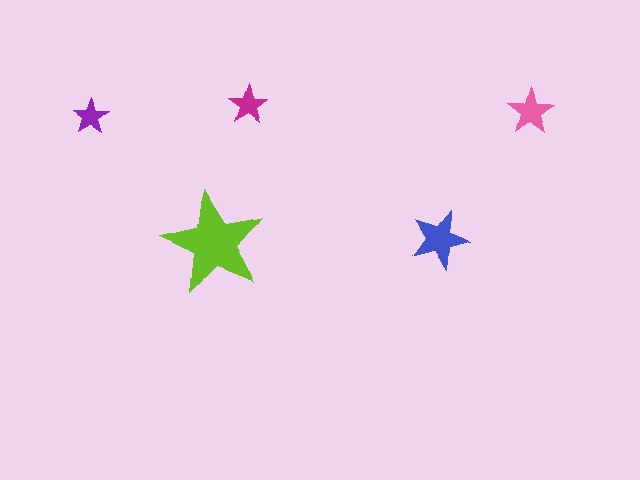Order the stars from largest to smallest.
the lime one, the blue one, the pink one, the magenta one, the purple one.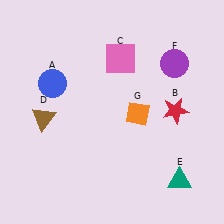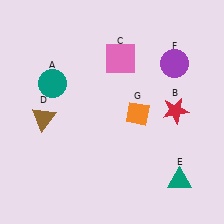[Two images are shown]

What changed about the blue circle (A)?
In Image 1, A is blue. In Image 2, it changed to teal.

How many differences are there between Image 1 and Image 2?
There is 1 difference between the two images.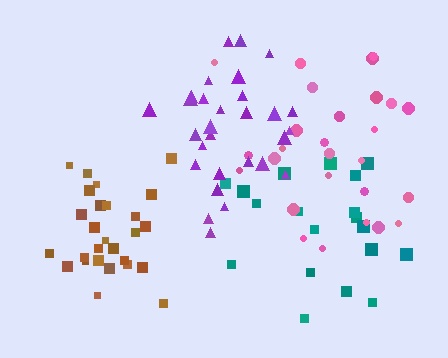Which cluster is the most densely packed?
Brown.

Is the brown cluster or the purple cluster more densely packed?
Brown.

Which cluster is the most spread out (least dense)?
Pink.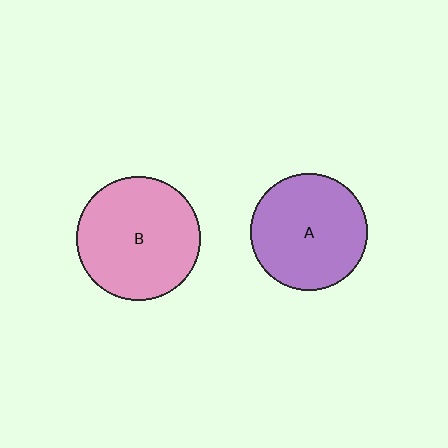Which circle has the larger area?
Circle B (pink).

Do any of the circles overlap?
No, none of the circles overlap.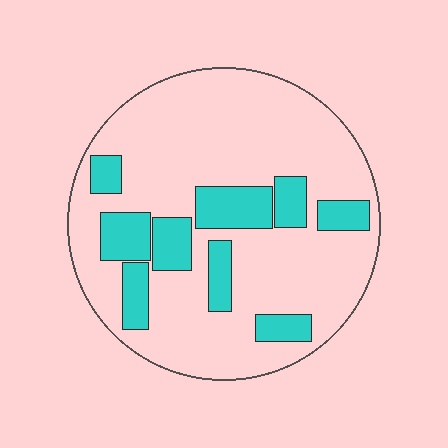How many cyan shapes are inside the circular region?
9.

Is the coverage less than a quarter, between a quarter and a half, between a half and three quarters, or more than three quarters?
Less than a quarter.